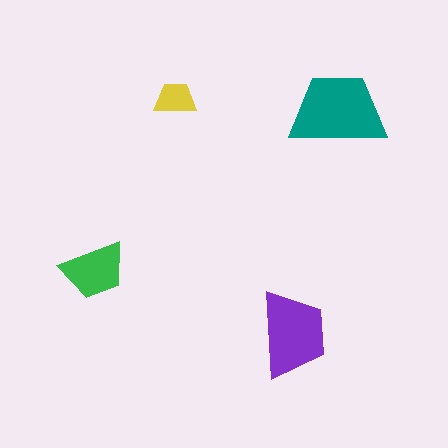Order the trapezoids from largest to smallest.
the teal one, the purple one, the green one, the yellow one.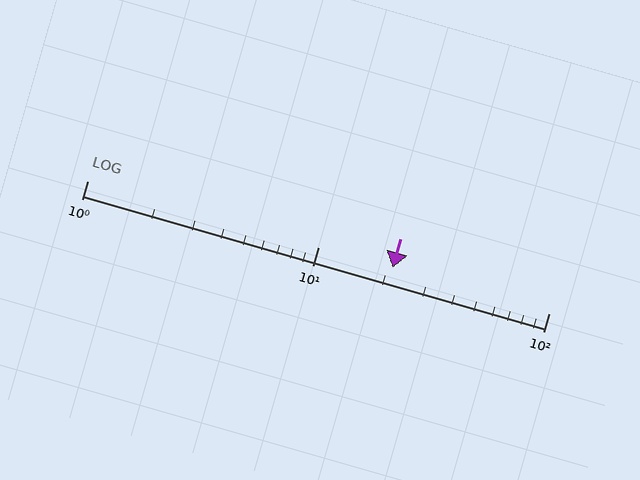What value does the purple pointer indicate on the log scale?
The pointer indicates approximately 21.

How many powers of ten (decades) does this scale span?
The scale spans 2 decades, from 1 to 100.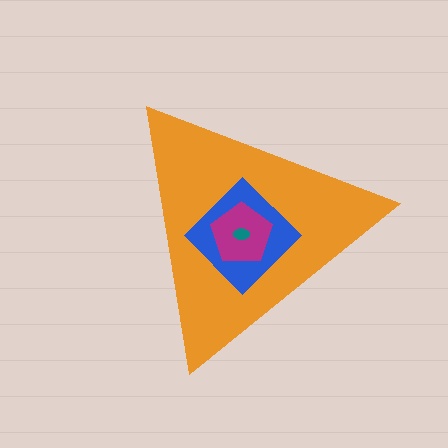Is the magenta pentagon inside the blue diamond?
Yes.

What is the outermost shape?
The orange triangle.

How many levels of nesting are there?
4.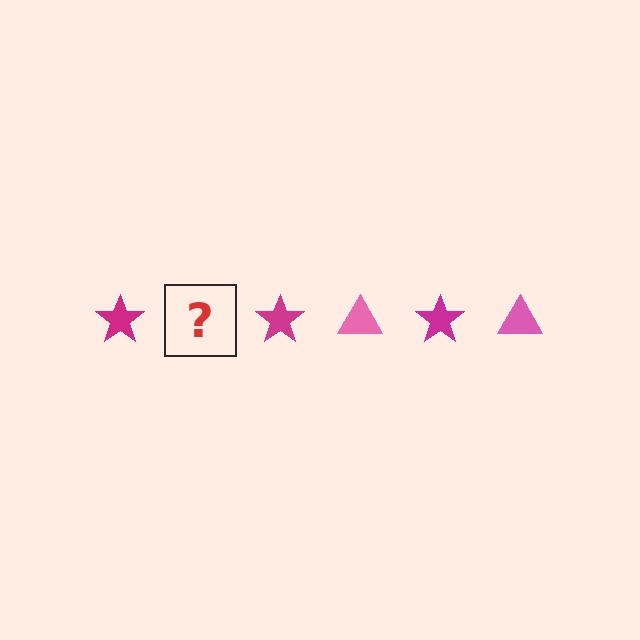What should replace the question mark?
The question mark should be replaced with a pink triangle.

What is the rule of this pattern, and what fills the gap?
The rule is that the pattern alternates between magenta star and pink triangle. The gap should be filled with a pink triangle.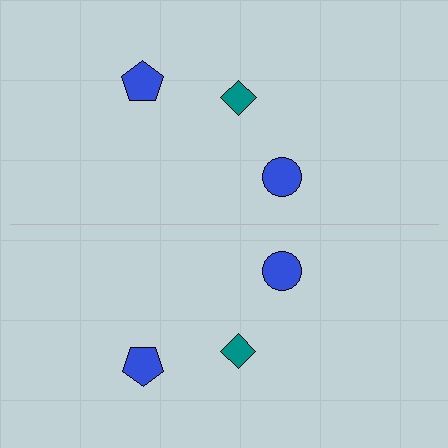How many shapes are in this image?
There are 6 shapes in this image.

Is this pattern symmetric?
Yes, this pattern has bilateral (reflection) symmetry.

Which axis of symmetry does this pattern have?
The pattern has a horizontal axis of symmetry running through the center of the image.